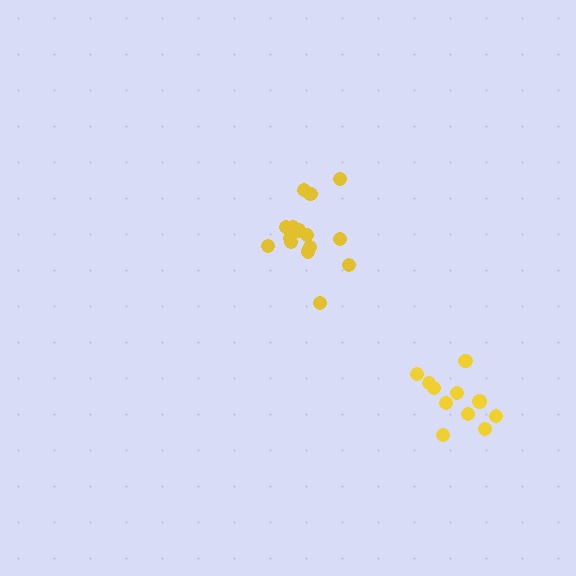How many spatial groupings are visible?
There are 2 spatial groupings.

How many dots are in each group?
Group 1: 15 dots, Group 2: 11 dots (26 total).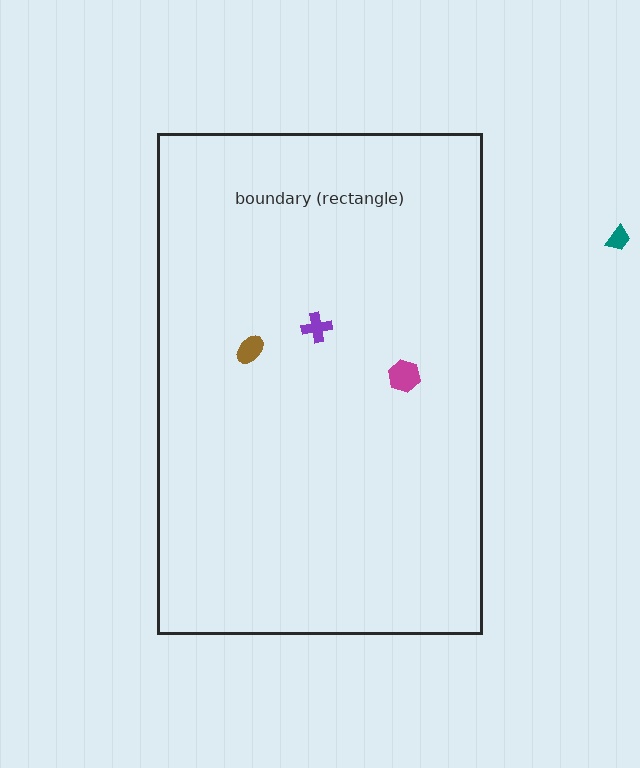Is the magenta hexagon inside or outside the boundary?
Inside.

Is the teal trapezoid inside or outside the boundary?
Outside.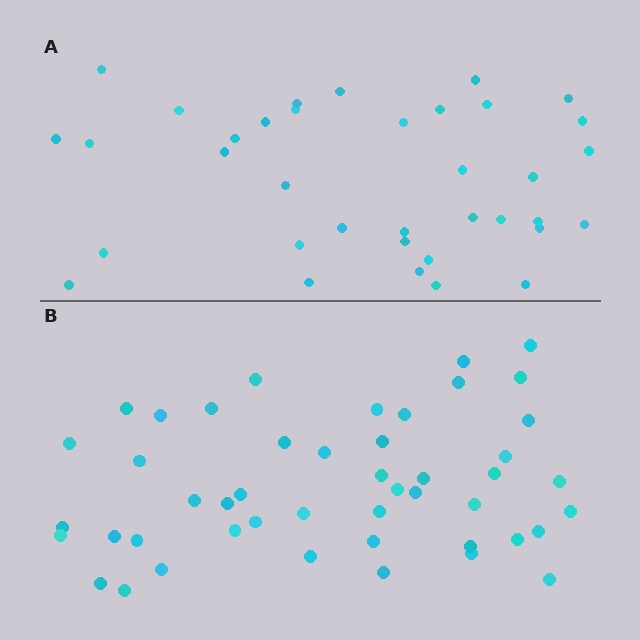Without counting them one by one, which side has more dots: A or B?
Region B (the bottom region) has more dots.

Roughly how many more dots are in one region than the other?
Region B has roughly 12 or so more dots than region A.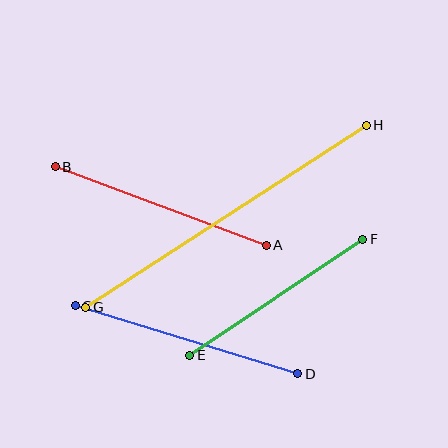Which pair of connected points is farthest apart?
Points G and H are farthest apart.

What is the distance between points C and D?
The distance is approximately 233 pixels.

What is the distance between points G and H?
The distance is approximately 334 pixels.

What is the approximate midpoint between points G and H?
The midpoint is at approximately (226, 216) pixels.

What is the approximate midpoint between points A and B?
The midpoint is at approximately (161, 206) pixels.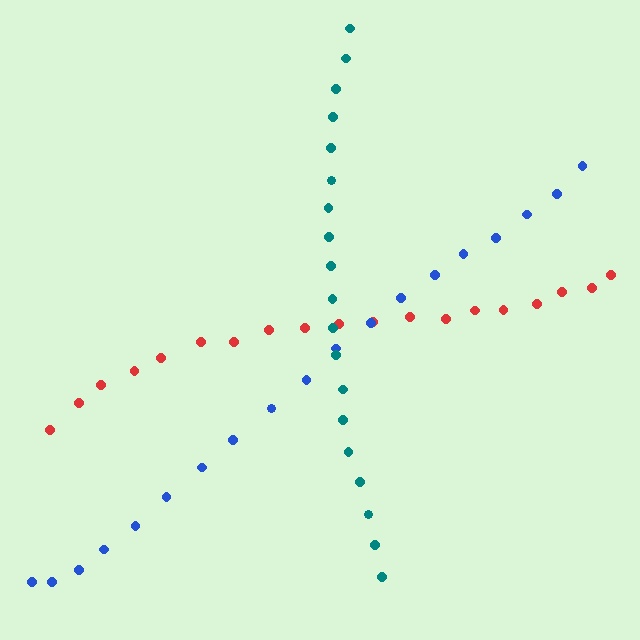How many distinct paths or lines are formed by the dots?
There are 3 distinct paths.